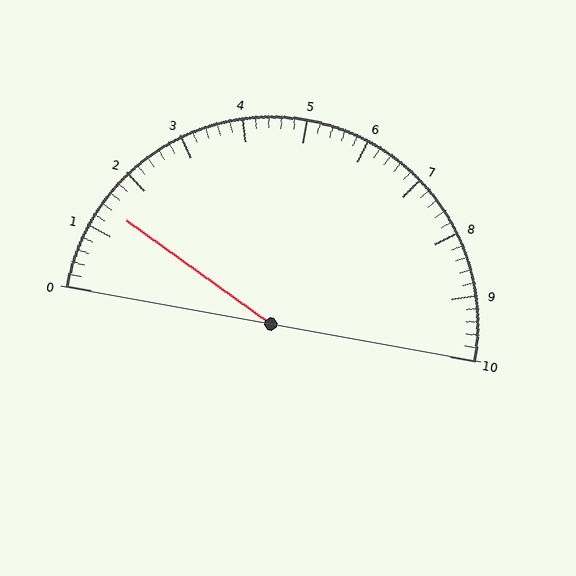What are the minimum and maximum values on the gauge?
The gauge ranges from 0 to 10.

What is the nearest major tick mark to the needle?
The nearest major tick mark is 1.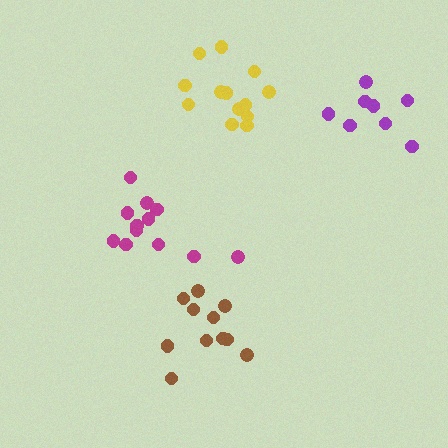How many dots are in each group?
Group 1: 11 dots, Group 2: 8 dots, Group 3: 13 dots, Group 4: 12 dots (44 total).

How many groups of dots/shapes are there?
There are 4 groups.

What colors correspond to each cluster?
The clusters are colored: brown, purple, yellow, magenta.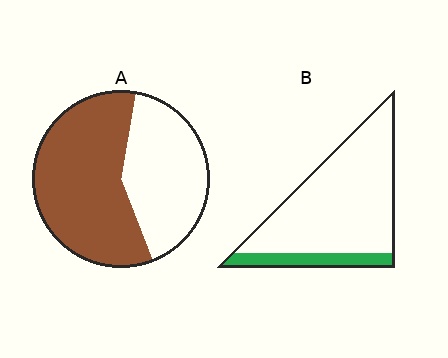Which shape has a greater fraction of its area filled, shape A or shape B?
Shape A.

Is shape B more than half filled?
No.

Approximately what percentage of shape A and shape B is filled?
A is approximately 60% and B is approximately 15%.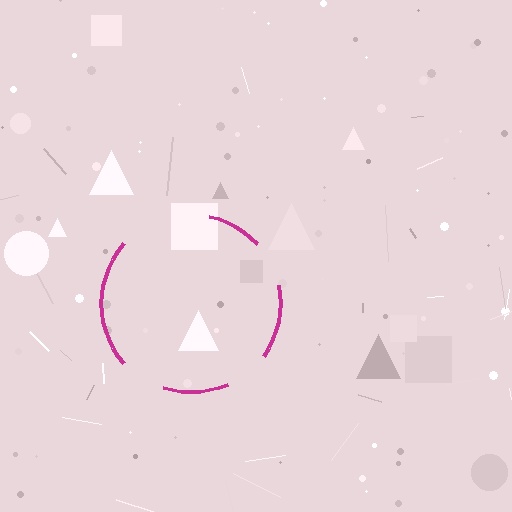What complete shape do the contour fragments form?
The contour fragments form a circle.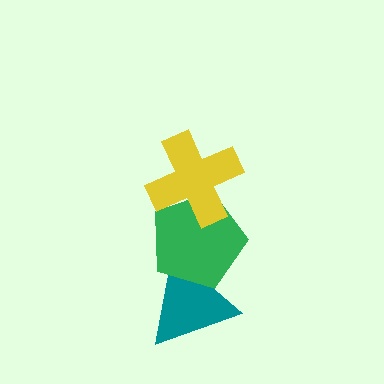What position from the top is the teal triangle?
The teal triangle is 3rd from the top.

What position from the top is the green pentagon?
The green pentagon is 2nd from the top.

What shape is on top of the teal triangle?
The green pentagon is on top of the teal triangle.